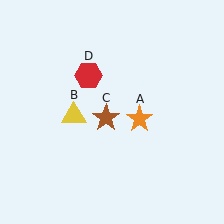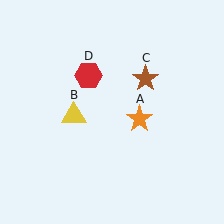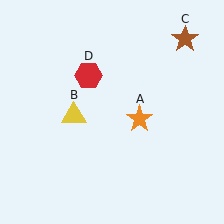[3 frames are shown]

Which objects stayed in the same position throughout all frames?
Orange star (object A) and yellow triangle (object B) and red hexagon (object D) remained stationary.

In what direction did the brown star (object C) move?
The brown star (object C) moved up and to the right.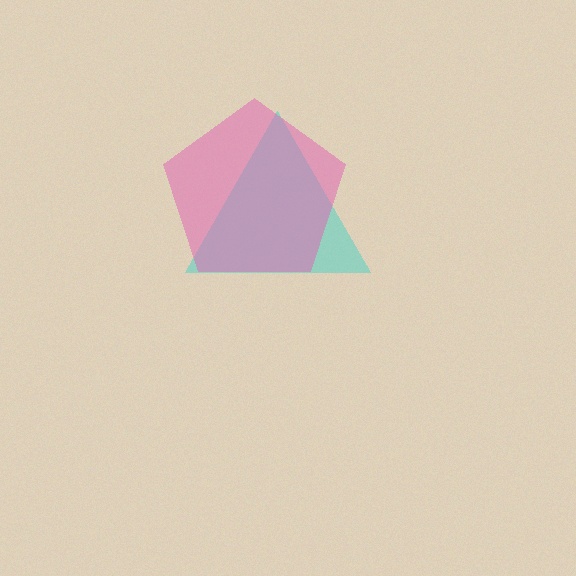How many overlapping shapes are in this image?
There are 2 overlapping shapes in the image.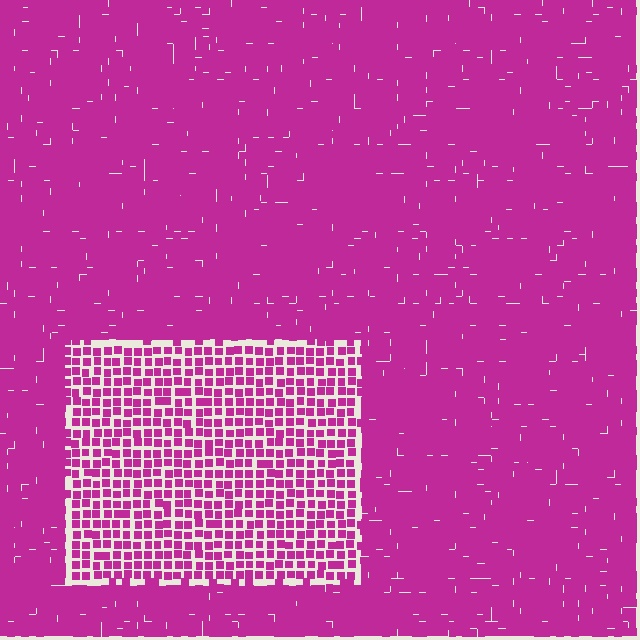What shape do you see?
I see a rectangle.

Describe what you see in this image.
The image contains small magenta elements arranged at two different densities. A rectangle-shaped region is visible where the elements are less densely packed than the surrounding area.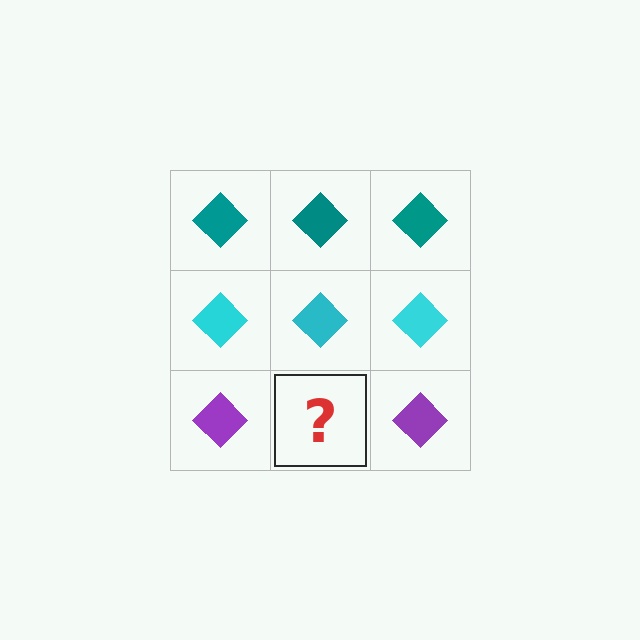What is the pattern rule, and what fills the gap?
The rule is that each row has a consistent color. The gap should be filled with a purple diamond.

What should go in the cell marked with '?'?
The missing cell should contain a purple diamond.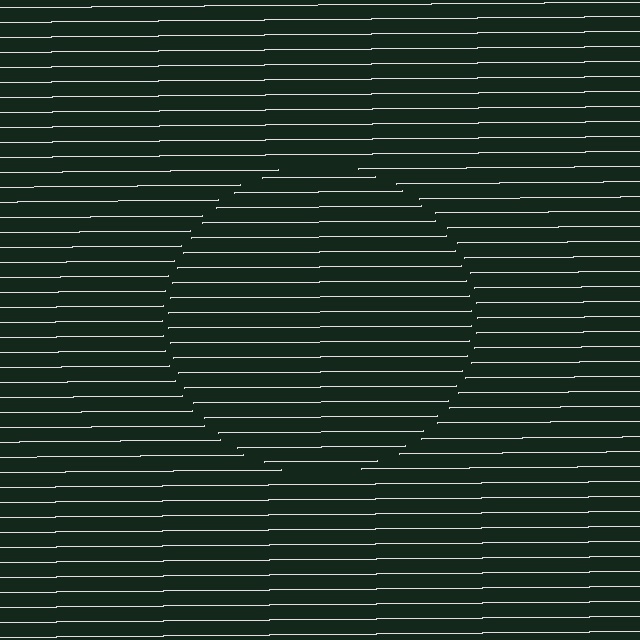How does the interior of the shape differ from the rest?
The interior of the shape contains the same grating, shifted by half a period — the contour is defined by the phase discontinuity where line-ends from the inner and outer gratings abut.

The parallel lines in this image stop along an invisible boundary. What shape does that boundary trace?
An illusory circle. The interior of the shape contains the same grating, shifted by half a period — the contour is defined by the phase discontinuity where line-ends from the inner and outer gratings abut.